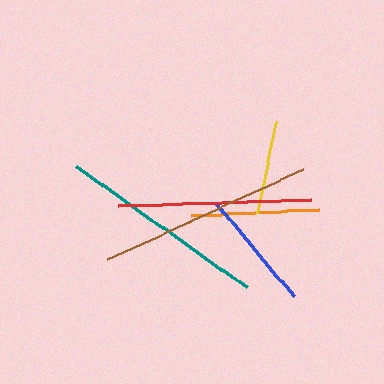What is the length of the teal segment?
The teal segment is approximately 210 pixels long.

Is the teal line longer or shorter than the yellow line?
The teal line is longer than the yellow line.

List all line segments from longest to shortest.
From longest to shortest: brown, teal, red, orange, blue, yellow.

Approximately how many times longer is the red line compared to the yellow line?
The red line is approximately 2.1 times the length of the yellow line.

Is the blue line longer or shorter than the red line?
The red line is longer than the blue line.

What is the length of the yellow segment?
The yellow segment is approximately 94 pixels long.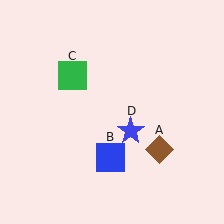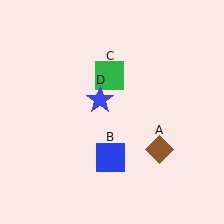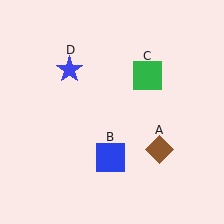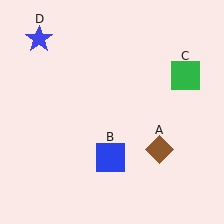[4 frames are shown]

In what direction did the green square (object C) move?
The green square (object C) moved right.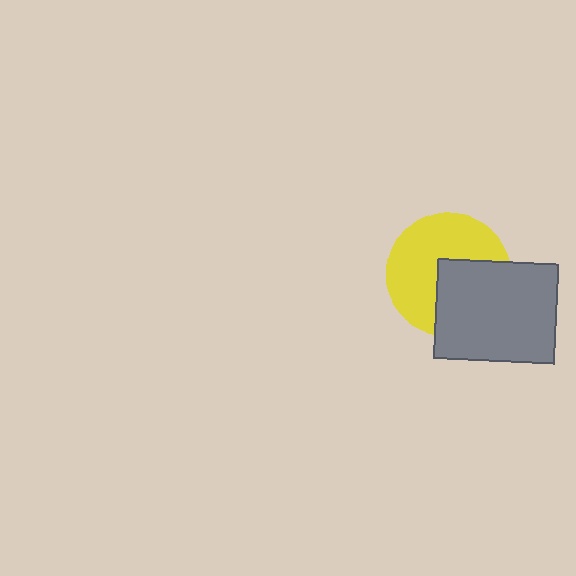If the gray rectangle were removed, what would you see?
You would see the complete yellow circle.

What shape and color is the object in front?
The object in front is a gray rectangle.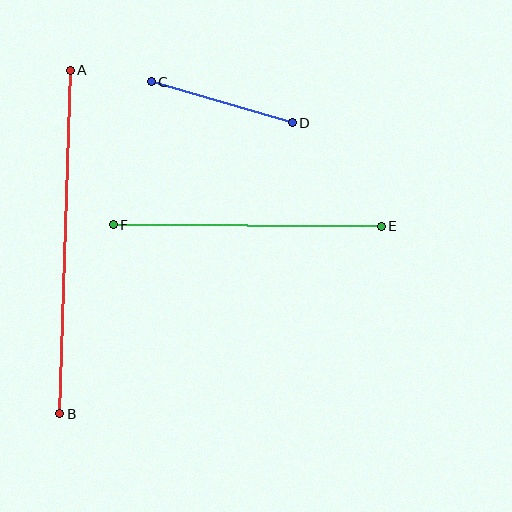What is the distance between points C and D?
The distance is approximately 147 pixels.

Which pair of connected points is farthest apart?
Points A and B are farthest apart.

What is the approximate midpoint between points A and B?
The midpoint is at approximately (65, 242) pixels.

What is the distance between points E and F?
The distance is approximately 268 pixels.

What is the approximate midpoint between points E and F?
The midpoint is at approximately (247, 225) pixels.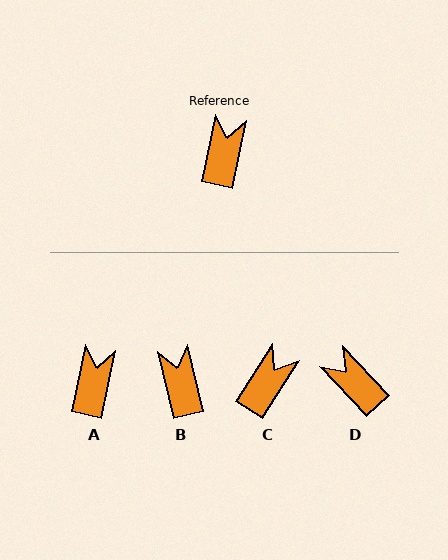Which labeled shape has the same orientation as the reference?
A.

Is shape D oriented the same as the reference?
No, it is off by about 55 degrees.